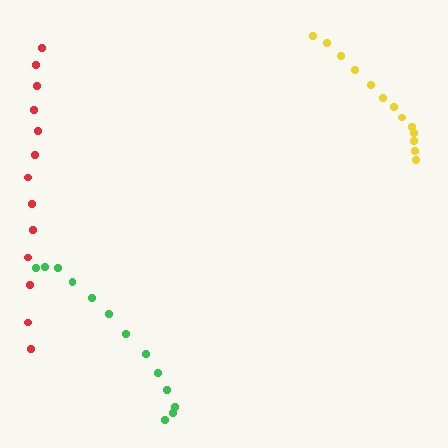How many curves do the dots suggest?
There are 3 distinct paths.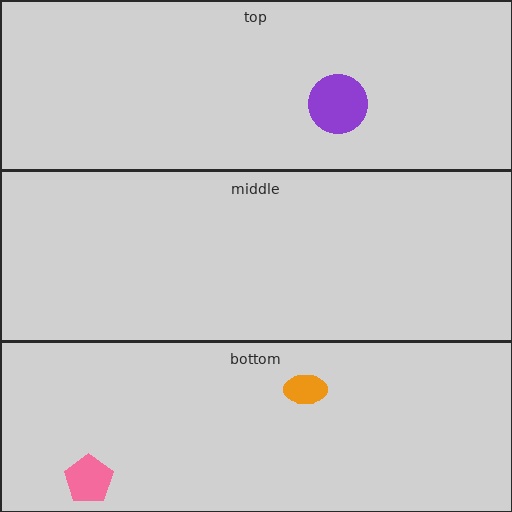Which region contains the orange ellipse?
The bottom region.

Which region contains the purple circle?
The top region.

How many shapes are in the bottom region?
2.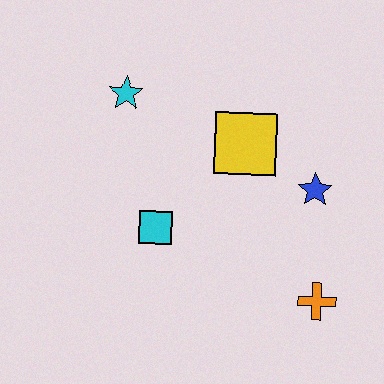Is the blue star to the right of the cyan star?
Yes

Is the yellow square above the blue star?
Yes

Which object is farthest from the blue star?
The cyan star is farthest from the blue star.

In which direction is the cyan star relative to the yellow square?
The cyan star is to the left of the yellow square.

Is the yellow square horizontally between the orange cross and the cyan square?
Yes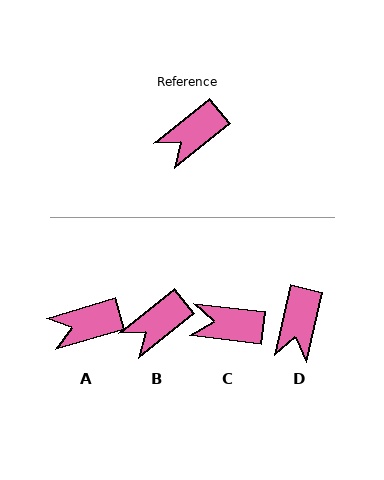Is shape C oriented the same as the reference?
No, it is off by about 46 degrees.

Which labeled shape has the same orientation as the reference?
B.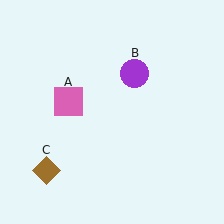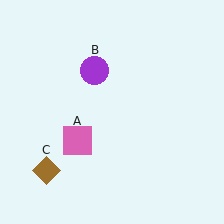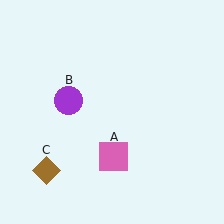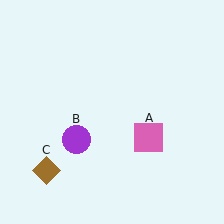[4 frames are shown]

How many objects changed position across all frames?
2 objects changed position: pink square (object A), purple circle (object B).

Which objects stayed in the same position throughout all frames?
Brown diamond (object C) remained stationary.